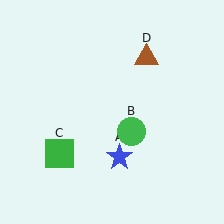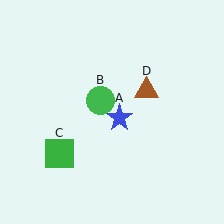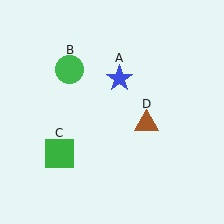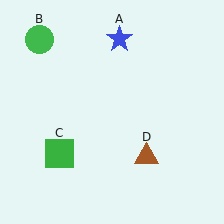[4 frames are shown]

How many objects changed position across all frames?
3 objects changed position: blue star (object A), green circle (object B), brown triangle (object D).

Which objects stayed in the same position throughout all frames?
Green square (object C) remained stationary.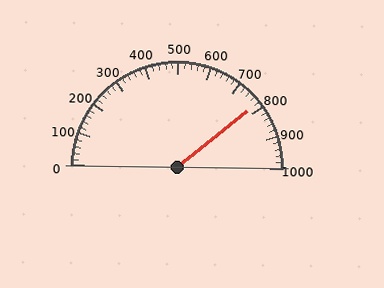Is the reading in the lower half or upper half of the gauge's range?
The reading is in the upper half of the range (0 to 1000).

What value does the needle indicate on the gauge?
The needle indicates approximately 780.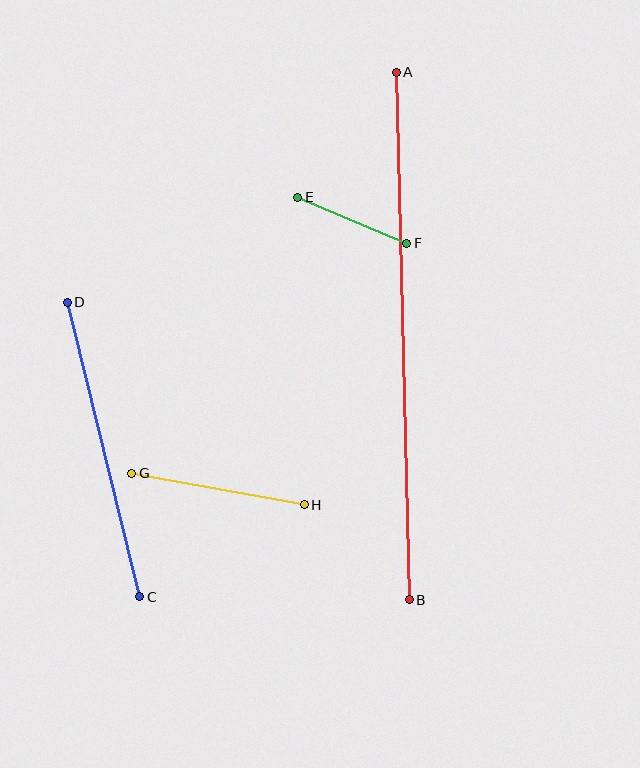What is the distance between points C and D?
The distance is approximately 303 pixels.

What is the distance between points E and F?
The distance is approximately 118 pixels.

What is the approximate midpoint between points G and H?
The midpoint is at approximately (218, 489) pixels.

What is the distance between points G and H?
The distance is approximately 175 pixels.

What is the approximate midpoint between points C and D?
The midpoint is at approximately (103, 449) pixels.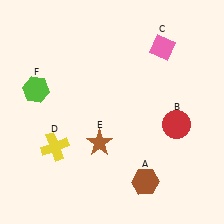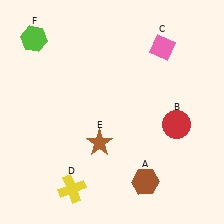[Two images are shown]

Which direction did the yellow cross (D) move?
The yellow cross (D) moved down.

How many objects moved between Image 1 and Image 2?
2 objects moved between the two images.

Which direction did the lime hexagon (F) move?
The lime hexagon (F) moved up.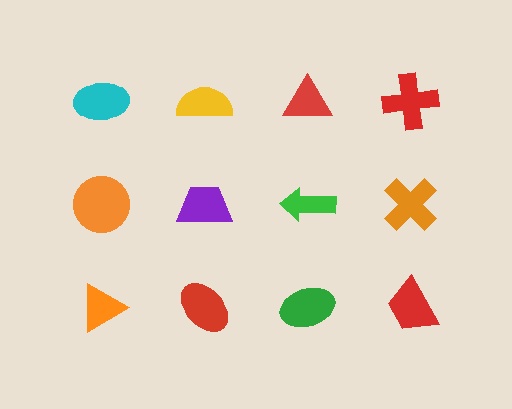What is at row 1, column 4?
A red cross.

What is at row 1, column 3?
A red triangle.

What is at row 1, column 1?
A cyan ellipse.